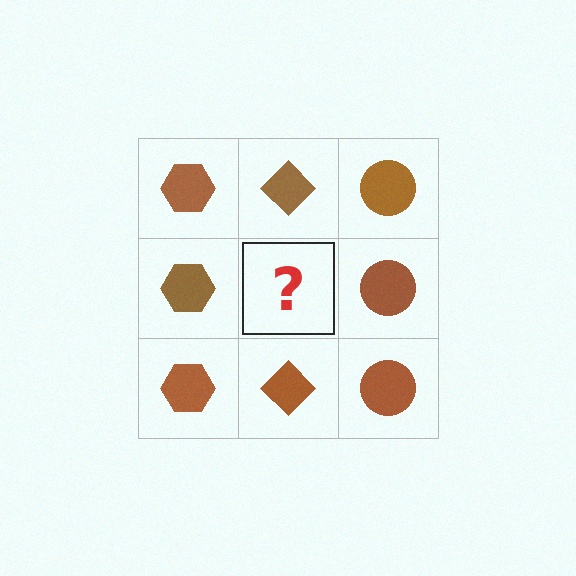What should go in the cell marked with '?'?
The missing cell should contain a brown diamond.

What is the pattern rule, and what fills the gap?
The rule is that each column has a consistent shape. The gap should be filled with a brown diamond.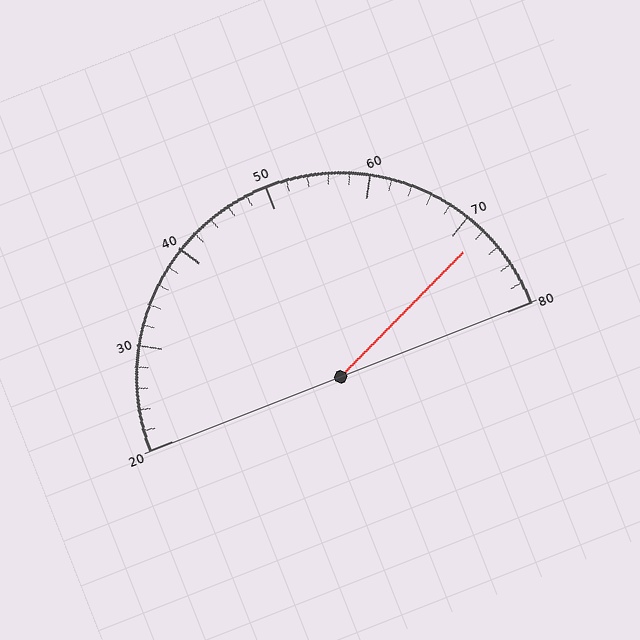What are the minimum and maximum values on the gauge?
The gauge ranges from 20 to 80.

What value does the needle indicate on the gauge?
The needle indicates approximately 72.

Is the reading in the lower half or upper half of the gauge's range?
The reading is in the upper half of the range (20 to 80).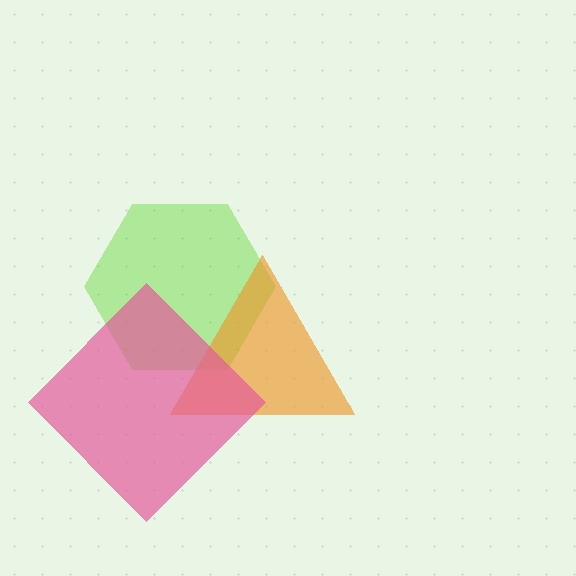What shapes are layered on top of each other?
The layered shapes are: a lime hexagon, an orange triangle, a pink diamond.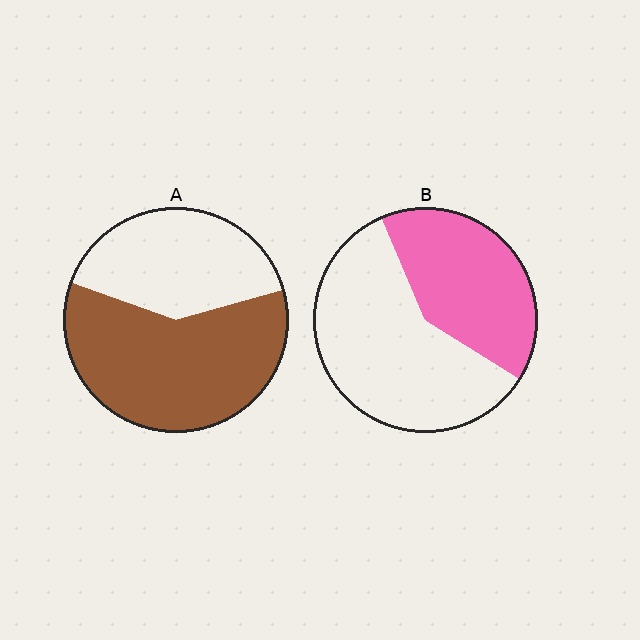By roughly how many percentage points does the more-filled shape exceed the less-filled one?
By roughly 20 percentage points (A over B).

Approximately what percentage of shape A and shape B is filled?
A is approximately 60% and B is approximately 40%.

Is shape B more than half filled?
No.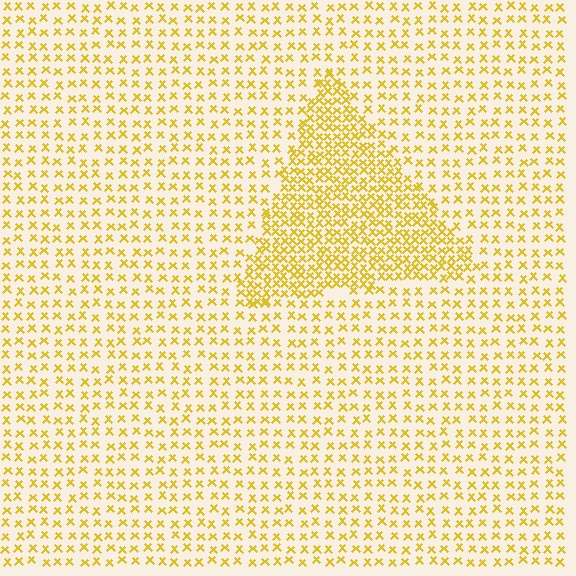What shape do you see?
I see a triangle.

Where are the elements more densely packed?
The elements are more densely packed inside the triangle boundary.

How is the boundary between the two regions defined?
The boundary is defined by a change in element density (approximately 2.2x ratio). All elements are the same color, size, and shape.